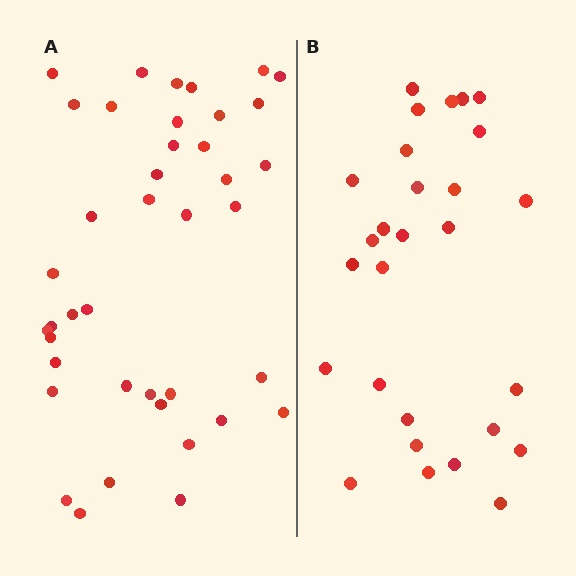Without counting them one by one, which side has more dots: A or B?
Region A (the left region) has more dots.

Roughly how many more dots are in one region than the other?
Region A has roughly 12 or so more dots than region B.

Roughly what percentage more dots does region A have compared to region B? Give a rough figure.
About 45% more.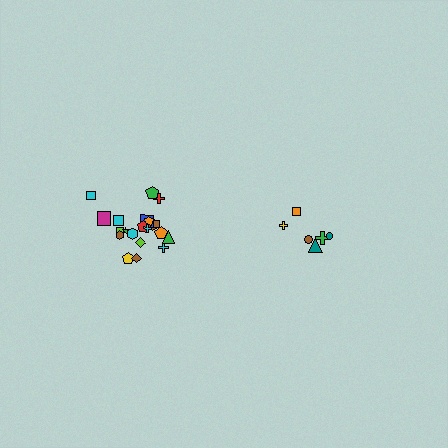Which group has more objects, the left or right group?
The left group.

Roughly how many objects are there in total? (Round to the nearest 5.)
Roughly 30 objects in total.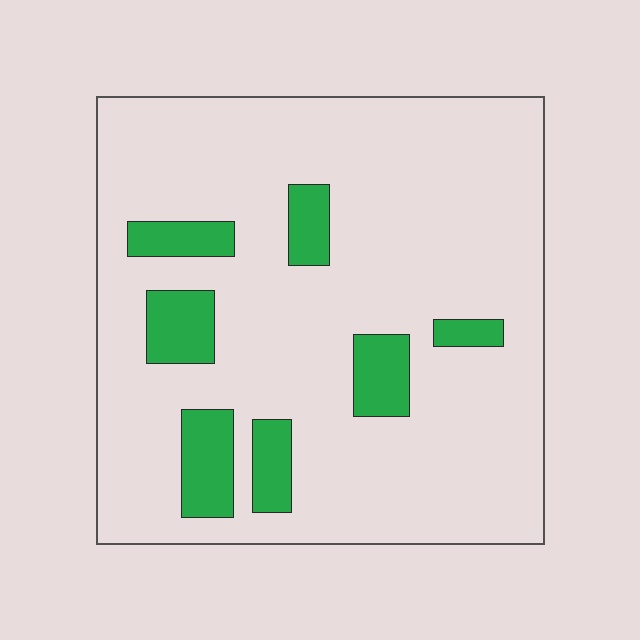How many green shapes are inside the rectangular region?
7.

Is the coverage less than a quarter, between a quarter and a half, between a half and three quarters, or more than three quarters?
Less than a quarter.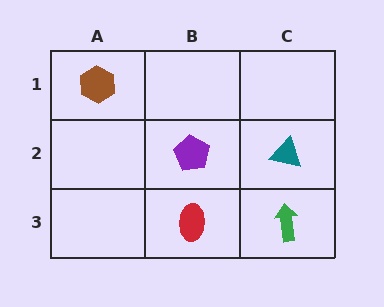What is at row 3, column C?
A green arrow.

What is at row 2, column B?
A purple pentagon.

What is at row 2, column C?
A teal triangle.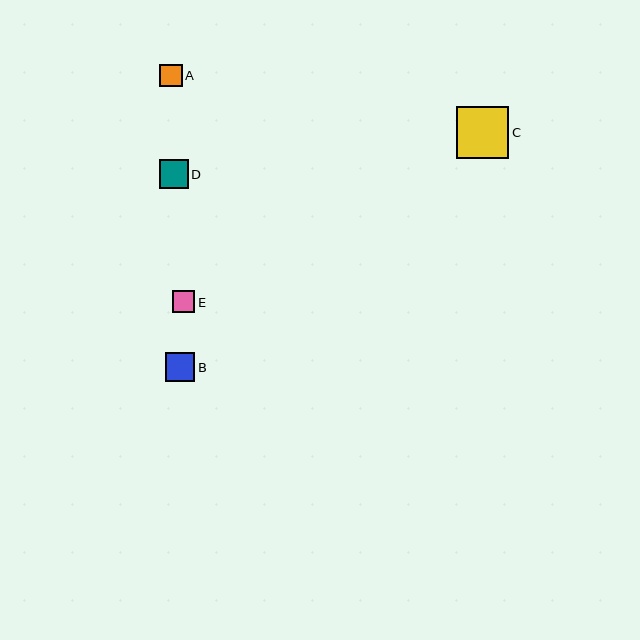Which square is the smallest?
Square E is the smallest with a size of approximately 22 pixels.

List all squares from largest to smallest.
From largest to smallest: C, D, B, A, E.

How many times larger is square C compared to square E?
Square C is approximately 2.4 times the size of square E.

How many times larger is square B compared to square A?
Square B is approximately 1.3 times the size of square A.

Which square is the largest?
Square C is the largest with a size of approximately 52 pixels.